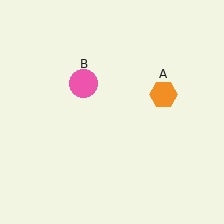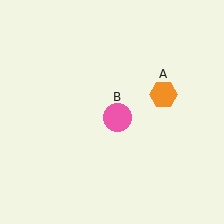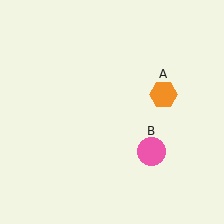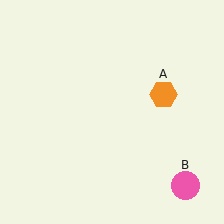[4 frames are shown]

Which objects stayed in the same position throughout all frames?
Orange hexagon (object A) remained stationary.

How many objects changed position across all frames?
1 object changed position: pink circle (object B).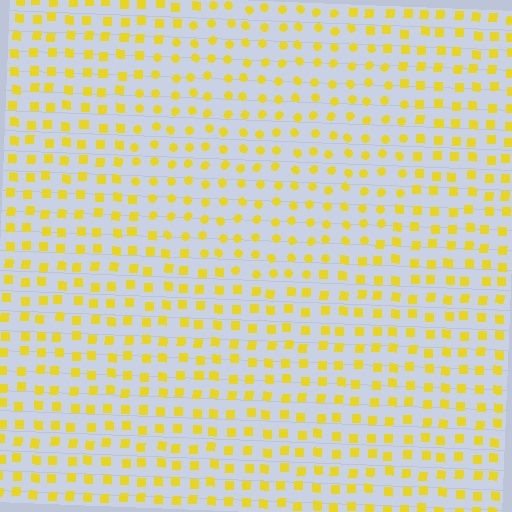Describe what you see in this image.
The image is filled with small yellow elements arranged in a uniform grid. A circle-shaped region contains circles, while the surrounding area contains squares. The boundary is defined purely by the change in element shape.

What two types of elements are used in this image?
The image uses circles inside the circle region and squares outside it.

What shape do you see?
I see a circle.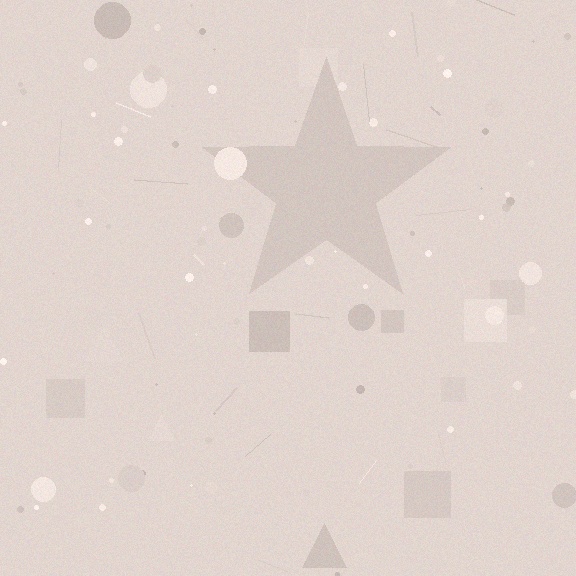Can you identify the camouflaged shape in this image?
The camouflaged shape is a star.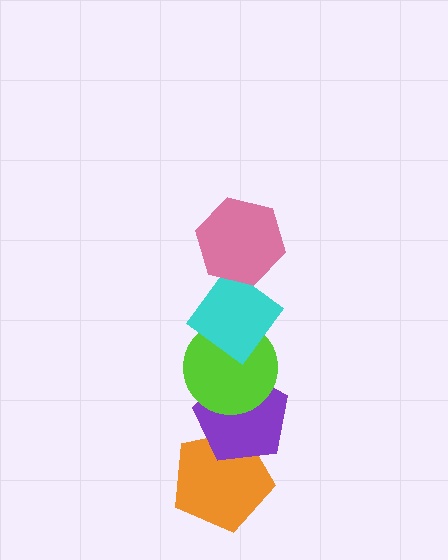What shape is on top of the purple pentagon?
The lime circle is on top of the purple pentagon.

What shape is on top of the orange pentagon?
The purple pentagon is on top of the orange pentagon.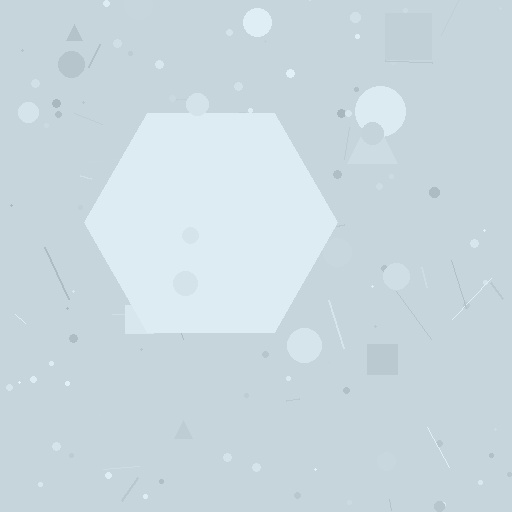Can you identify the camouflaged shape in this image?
The camouflaged shape is a hexagon.